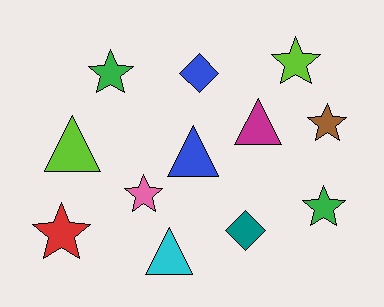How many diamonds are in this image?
There are 2 diamonds.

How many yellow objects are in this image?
There are no yellow objects.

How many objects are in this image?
There are 12 objects.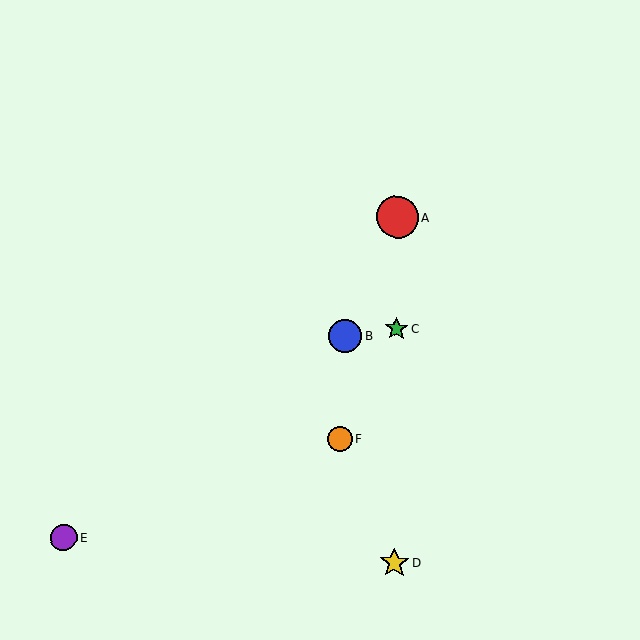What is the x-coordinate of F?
Object F is at x≈340.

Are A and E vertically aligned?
No, A is at x≈397 and E is at x≈64.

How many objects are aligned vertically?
3 objects (A, C, D) are aligned vertically.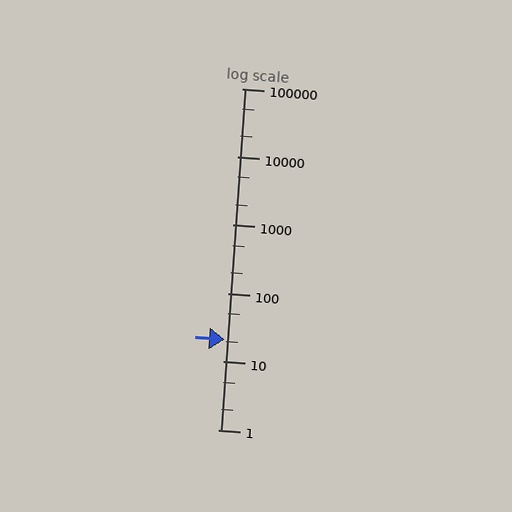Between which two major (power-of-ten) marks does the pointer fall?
The pointer is between 10 and 100.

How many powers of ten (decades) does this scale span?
The scale spans 5 decades, from 1 to 100000.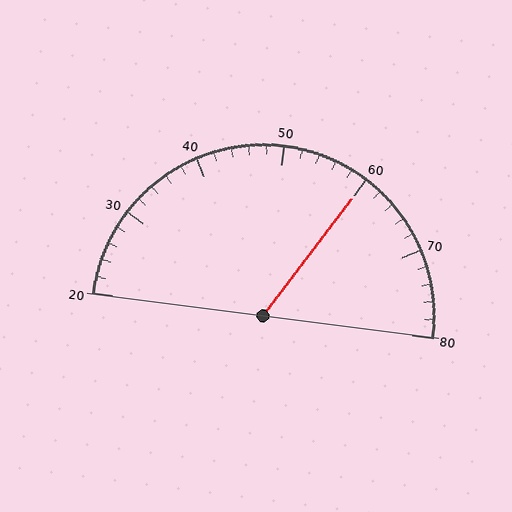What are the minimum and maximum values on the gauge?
The gauge ranges from 20 to 80.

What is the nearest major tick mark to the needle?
The nearest major tick mark is 60.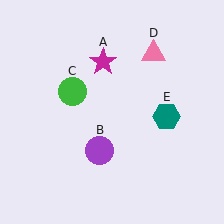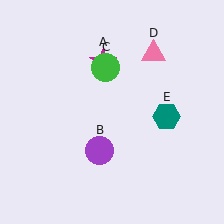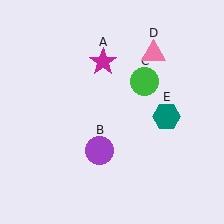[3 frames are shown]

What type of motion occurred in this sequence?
The green circle (object C) rotated clockwise around the center of the scene.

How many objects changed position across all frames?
1 object changed position: green circle (object C).